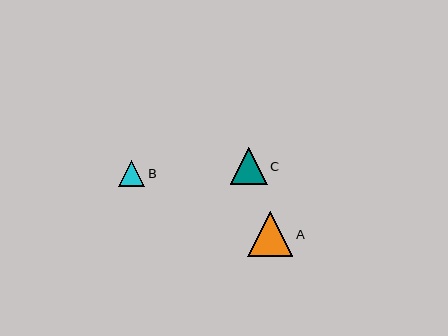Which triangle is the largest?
Triangle A is the largest with a size of approximately 45 pixels.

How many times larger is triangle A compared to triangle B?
Triangle A is approximately 1.8 times the size of triangle B.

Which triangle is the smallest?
Triangle B is the smallest with a size of approximately 26 pixels.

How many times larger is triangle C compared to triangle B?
Triangle C is approximately 1.4 times the size of triangle B.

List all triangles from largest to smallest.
From largest to smallest: A, C, B.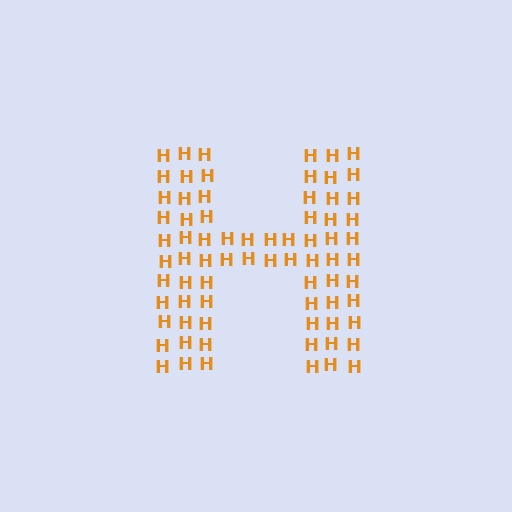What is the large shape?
The large shape is the letter H.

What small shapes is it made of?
It is made of small letter H's.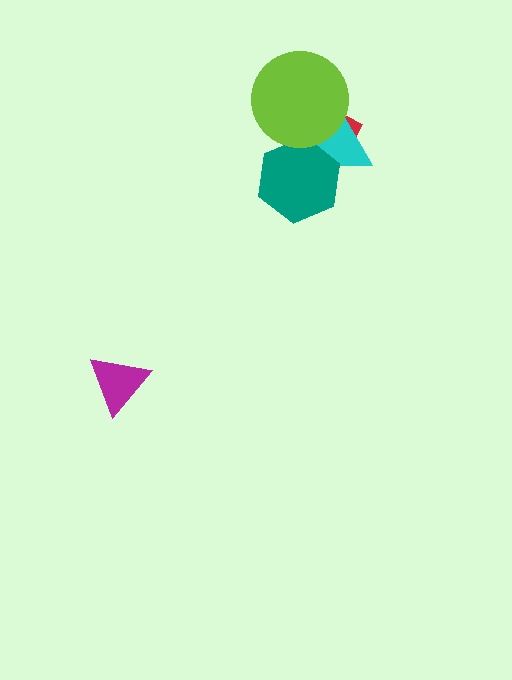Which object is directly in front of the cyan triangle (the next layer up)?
The teal hexagon is directly in front of the cyan triangle.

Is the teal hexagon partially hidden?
Yes, it is partially covered by another shape.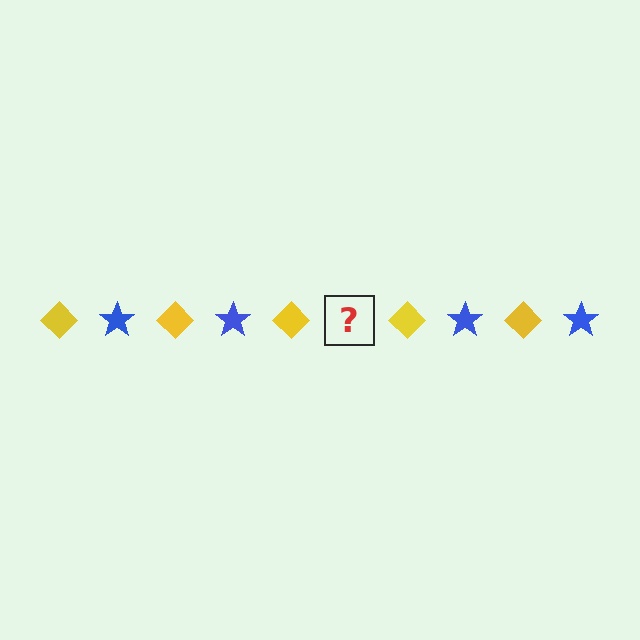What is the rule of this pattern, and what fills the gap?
The rule is that the pattern alternates between yellow diamond and blue star. The gap should be filled with a blue star.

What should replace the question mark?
The question mark should be replaced with a blue star.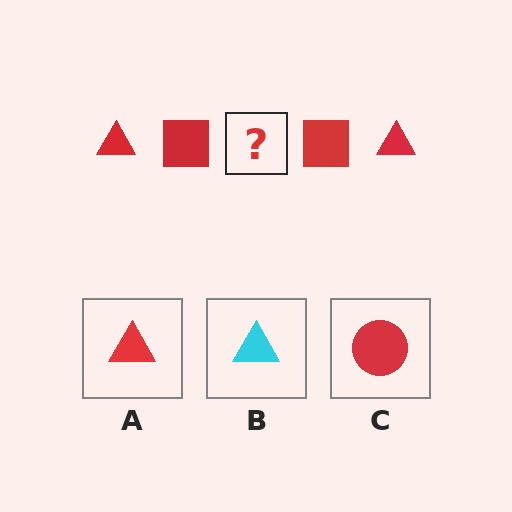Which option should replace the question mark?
Option A.